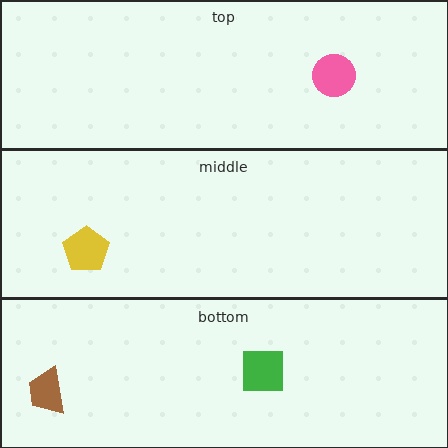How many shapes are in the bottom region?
2.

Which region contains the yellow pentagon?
The middle region.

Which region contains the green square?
The bottom region.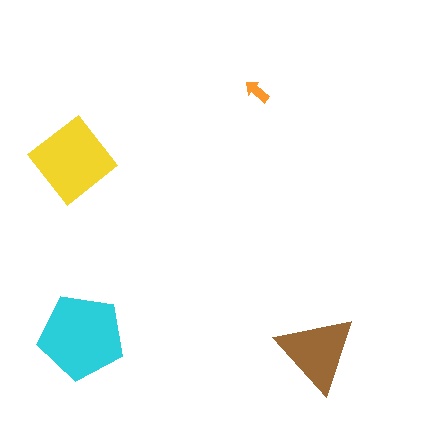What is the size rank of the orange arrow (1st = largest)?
4th.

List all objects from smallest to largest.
The orange arrow, the brown triangle, the yellow diamond, the cyan pentagon.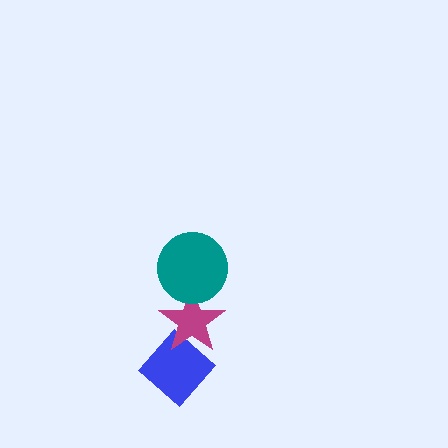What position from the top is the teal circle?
The teal circle is 1st from the top.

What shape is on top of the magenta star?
The teal circle is on top of the magenta star.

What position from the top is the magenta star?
The magenta star is 2nd from the top.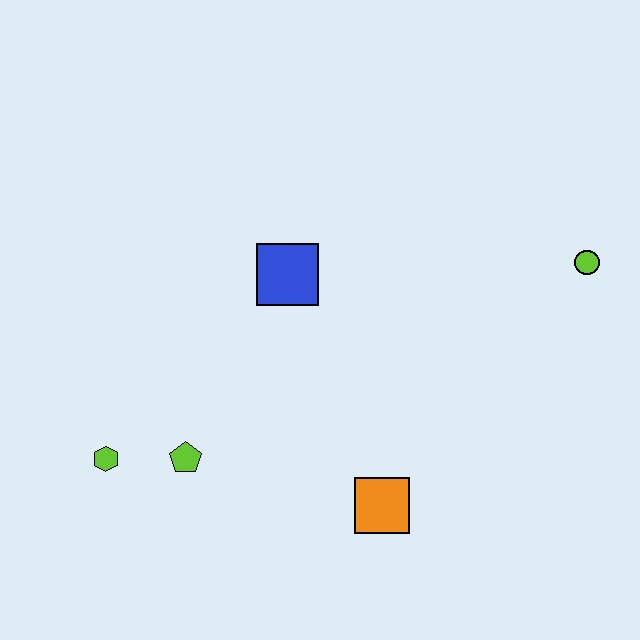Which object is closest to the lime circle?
The blue square is closest to the lime circle.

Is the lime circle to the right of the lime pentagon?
Yes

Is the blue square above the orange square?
Yes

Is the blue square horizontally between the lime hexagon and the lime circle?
Yes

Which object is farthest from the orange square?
The lime circle is farthest from the orange square.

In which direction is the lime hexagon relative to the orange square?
The lime hexagon is to the left of the orange square.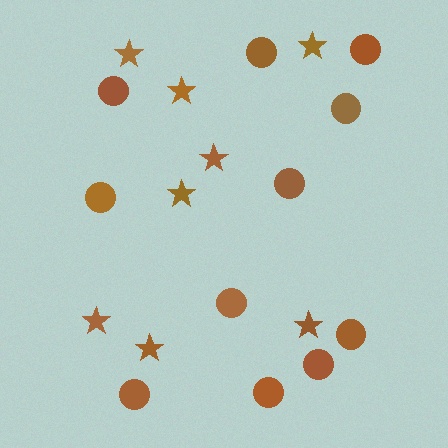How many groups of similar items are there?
There are 2 groups: one group of circles (11) and one group of stars (8).